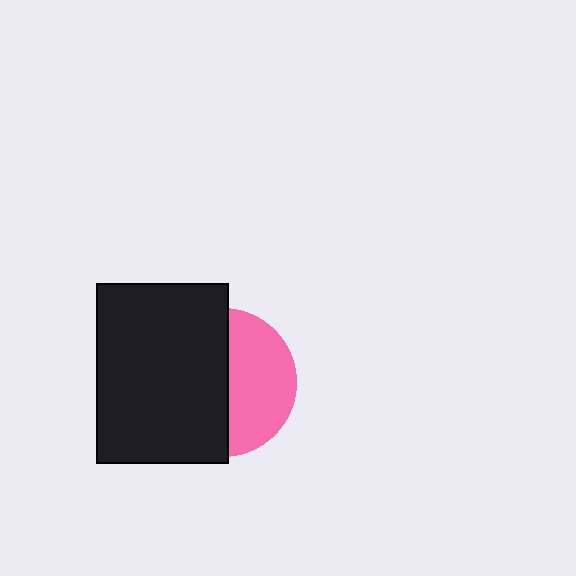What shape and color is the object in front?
The object in front is a black rectangle.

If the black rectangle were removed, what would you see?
You would see the complete pink circle.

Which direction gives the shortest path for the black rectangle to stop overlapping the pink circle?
Moving left gives the shortest separation.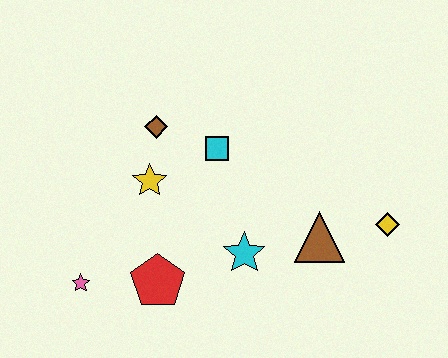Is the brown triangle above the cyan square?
No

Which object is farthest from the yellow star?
The yellow diamond is farthest from the yellow star.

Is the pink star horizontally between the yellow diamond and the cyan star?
No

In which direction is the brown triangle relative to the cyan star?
The brown triangle is to the right of the cyan star.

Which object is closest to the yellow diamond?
The brown triangle is closest to the yellow diamond.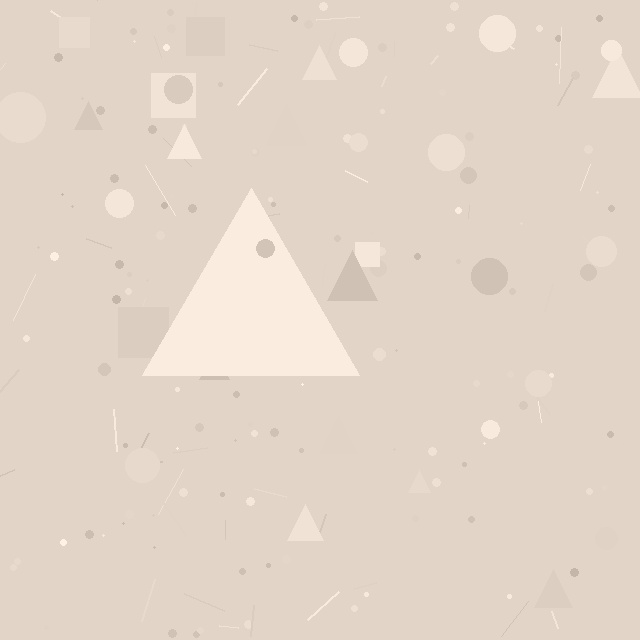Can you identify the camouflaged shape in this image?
The camouflaged shape is a triangle.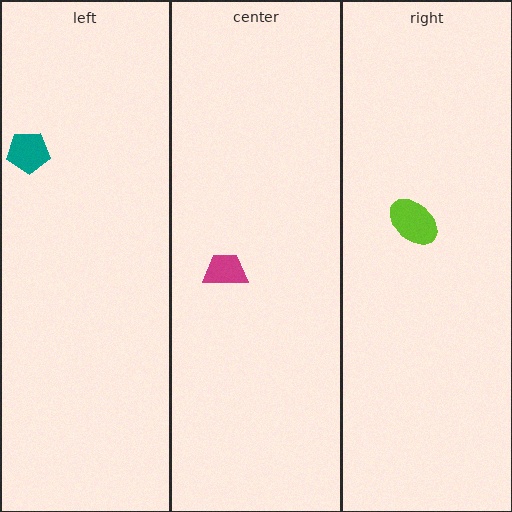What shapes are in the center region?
The magenta trapezoid.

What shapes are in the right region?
The lime ellipse.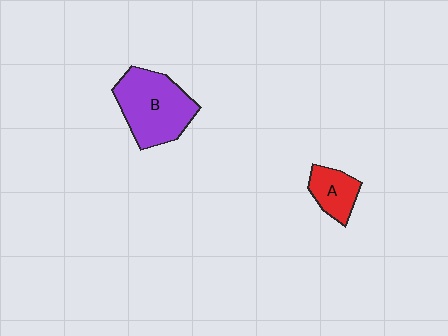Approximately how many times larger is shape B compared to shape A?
Approximately 2.2 times.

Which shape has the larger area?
Shape B (purple).